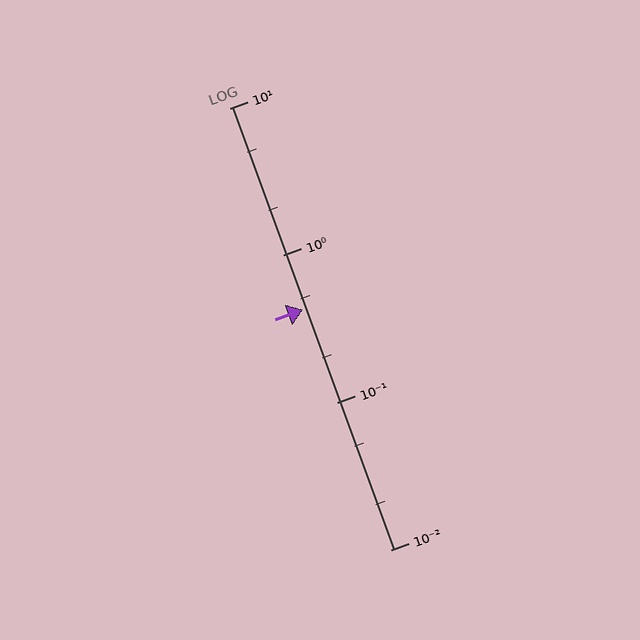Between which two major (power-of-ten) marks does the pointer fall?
The pointer is between 0.1 and 1.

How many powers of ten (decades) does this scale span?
The scale spans 3 decades, from 0.01 to 10.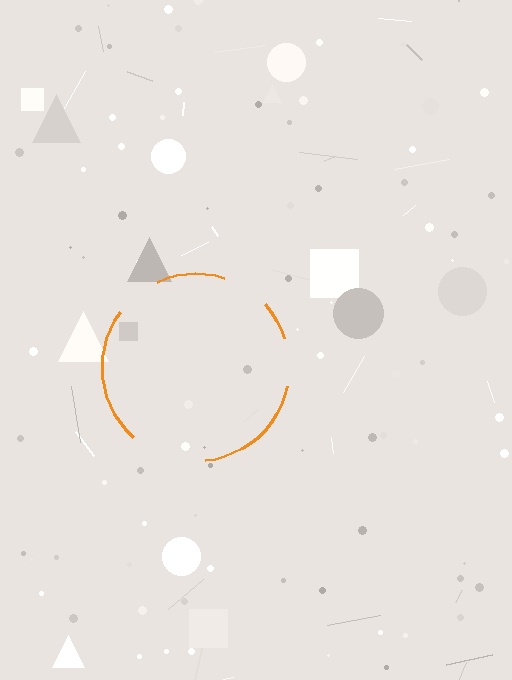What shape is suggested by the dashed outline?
The dashed outline suggests a circle.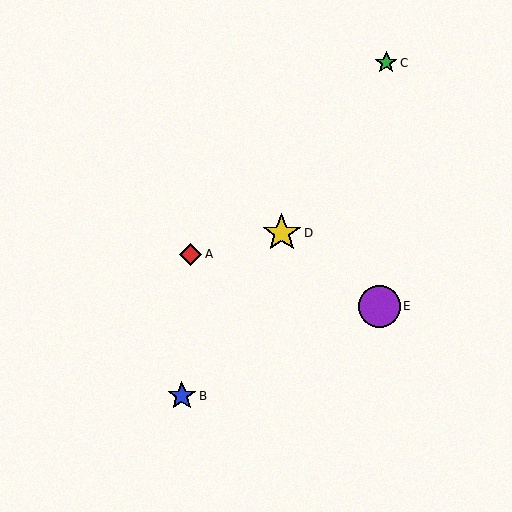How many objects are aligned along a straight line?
3 objects (B, C, D) are aligned along a straight line.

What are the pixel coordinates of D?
Object D is at (282, 233).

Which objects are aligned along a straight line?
Objects B, C, D are aligned along a straight line.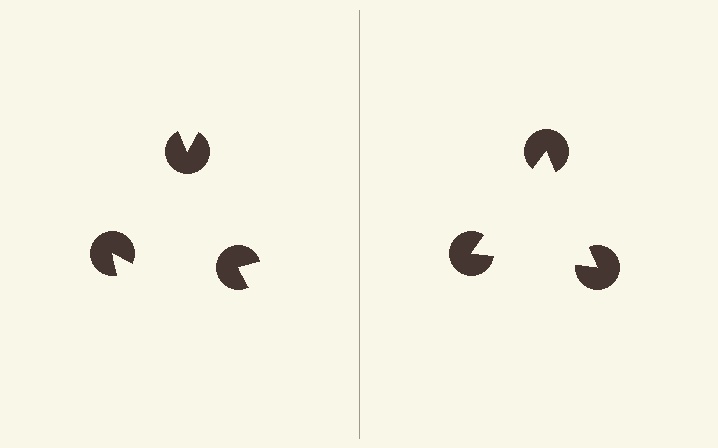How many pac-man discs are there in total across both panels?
6 — 3 on each side.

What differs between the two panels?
The pac-man discs are positioned identically on both sides; only the wedge orientations differ. On the right they align to a triangle; on the left they are misaligned.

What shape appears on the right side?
An illusory triangle.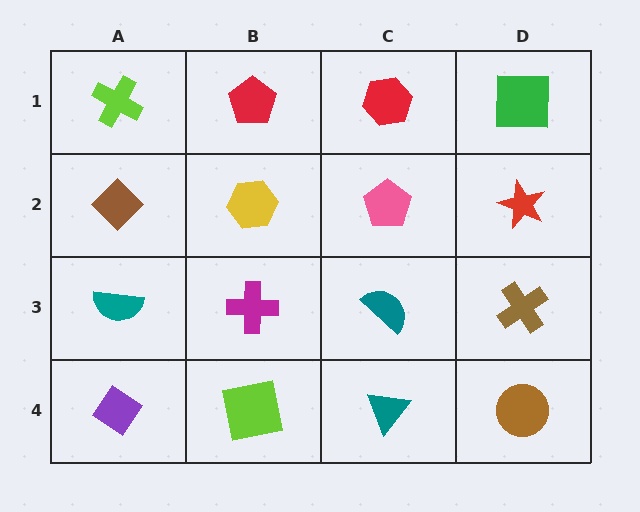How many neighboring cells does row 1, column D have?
2.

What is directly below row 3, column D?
A brown circle.